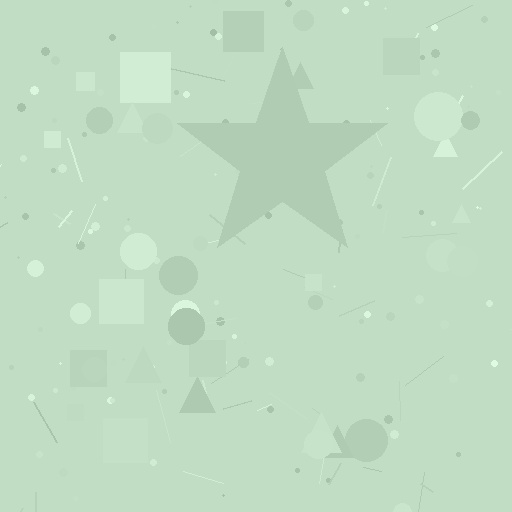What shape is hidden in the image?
A star is hidden in the image.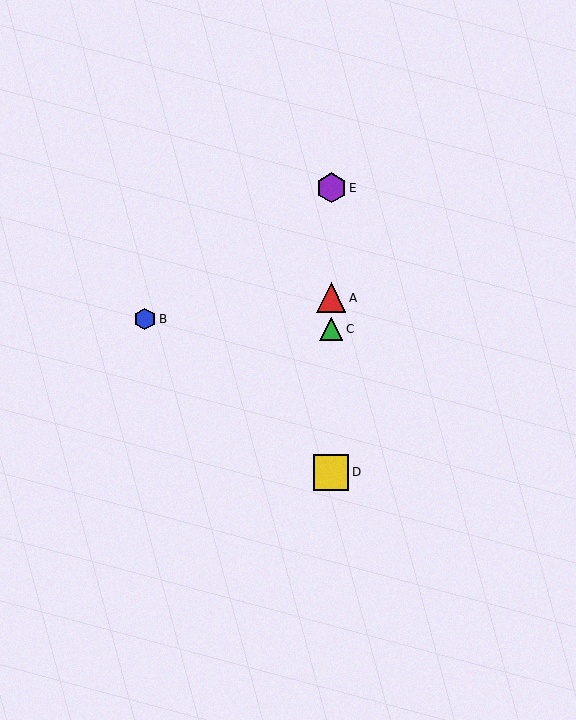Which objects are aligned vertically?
Objects A, C, D, E are aligned vertically.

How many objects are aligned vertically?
4 objects (A, C, D, E) are aligned vertically.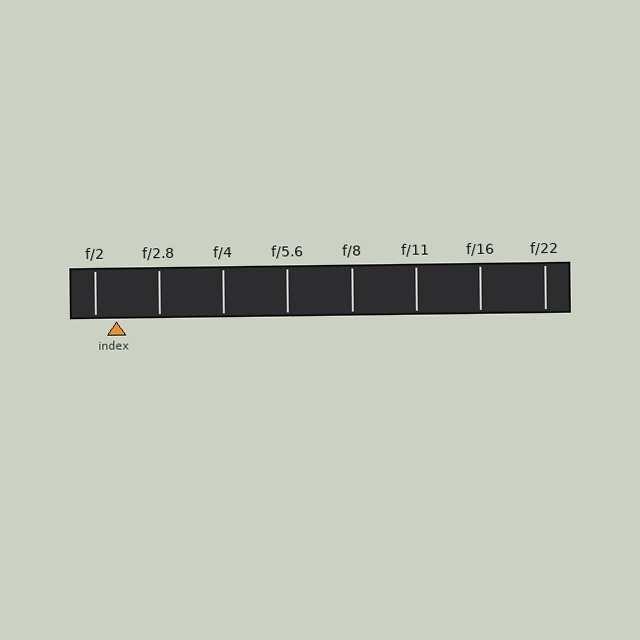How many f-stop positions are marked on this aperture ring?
There are 8 f-stop positions marked.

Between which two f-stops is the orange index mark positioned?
The index mark is between f/2 and f/2.8.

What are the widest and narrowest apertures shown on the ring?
The widest aperture shown is f/2 and the narrowest is f/22.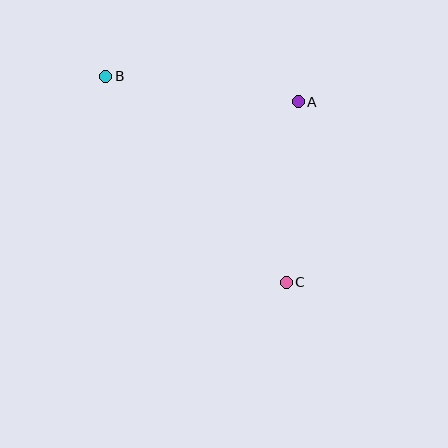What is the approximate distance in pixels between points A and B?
The distance between A and B is approximately 194 pixels.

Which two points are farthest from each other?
Points B and C are farthest from each other.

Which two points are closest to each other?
Points A and C are closest to each other.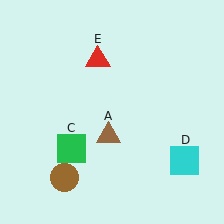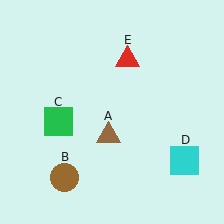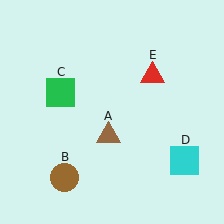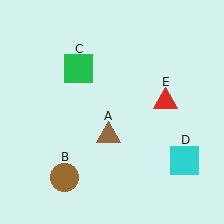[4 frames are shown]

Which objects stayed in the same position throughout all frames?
Brown triangle (object A) and brown circle (object B) and cyan square (object D) remained stationary.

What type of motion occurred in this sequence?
The green square (object C), red triangle (object E) rotated clockwise around the center of the scene.